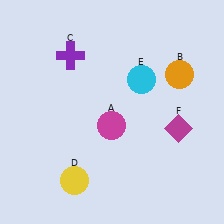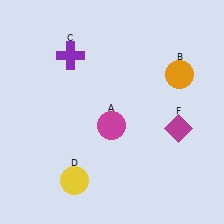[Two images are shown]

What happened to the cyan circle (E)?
The cyan circle (E) was removed in Image 2. It was in the top-right area of Image 1.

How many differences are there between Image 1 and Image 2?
There is 1 difference between the two images.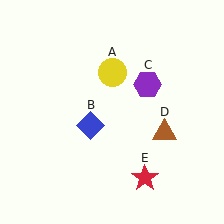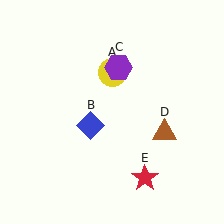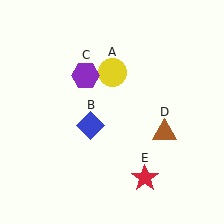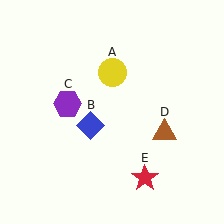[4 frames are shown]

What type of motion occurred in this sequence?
The purple hexagon (object C) rotated counterclockwise around the center of the scene.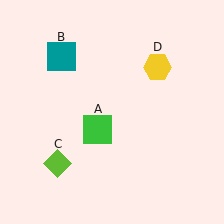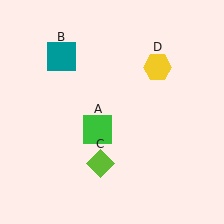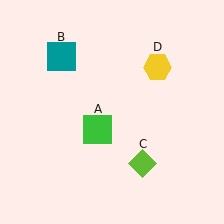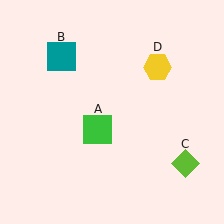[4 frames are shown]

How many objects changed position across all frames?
1 object changed position: lime diamond (object C).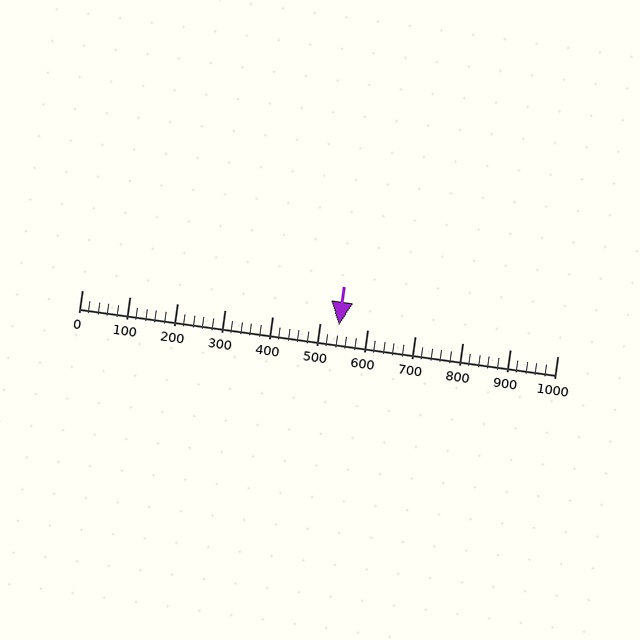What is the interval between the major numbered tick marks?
The major tick marks are spaced 100 units apart.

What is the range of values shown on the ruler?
The ruler shows values from 0 to 1000.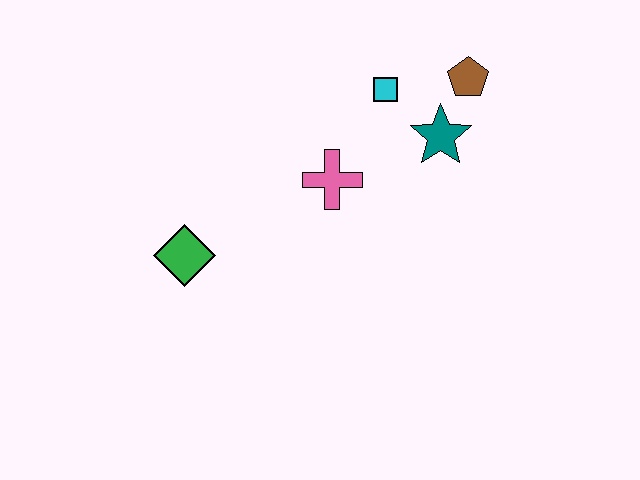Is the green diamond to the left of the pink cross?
Yes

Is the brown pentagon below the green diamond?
No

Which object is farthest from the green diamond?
The brown pentagon is farthest from the green diamond.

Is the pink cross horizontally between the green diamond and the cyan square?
Yes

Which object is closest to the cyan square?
The teal star is closest to the cyan square.